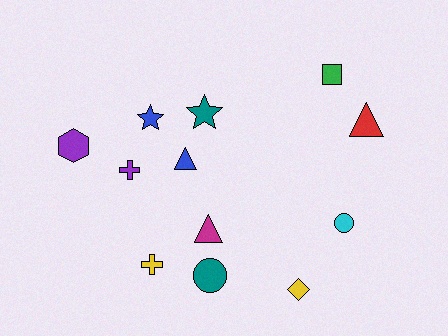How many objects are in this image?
There are 12 objects.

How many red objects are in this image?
There is 1 red object.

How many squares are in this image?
There is 1 square.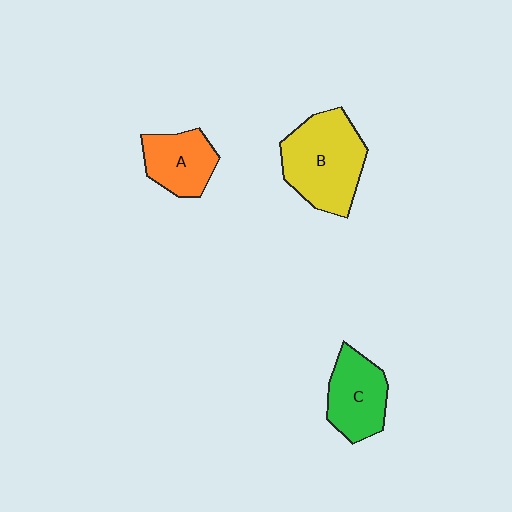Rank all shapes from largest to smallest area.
From largest to smallest: B (yellow), C (green), A (orange).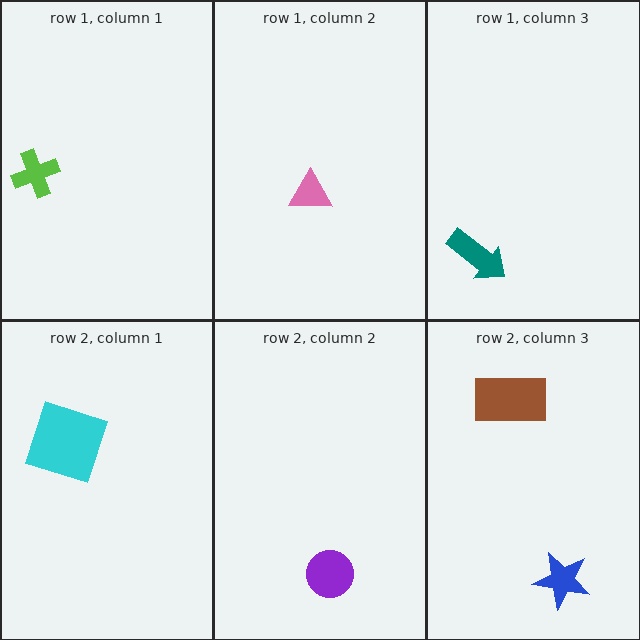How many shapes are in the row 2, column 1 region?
1.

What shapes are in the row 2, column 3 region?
The brown rectangle, the blue star.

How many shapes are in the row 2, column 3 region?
2.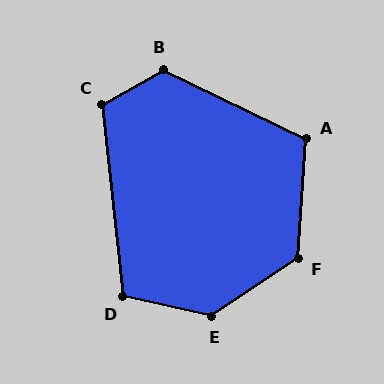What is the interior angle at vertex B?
Approximately 125 degrees (obtuse).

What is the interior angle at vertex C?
Approximately 113 degrees (obtuse).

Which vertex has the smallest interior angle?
D, at approximately 108 degrees.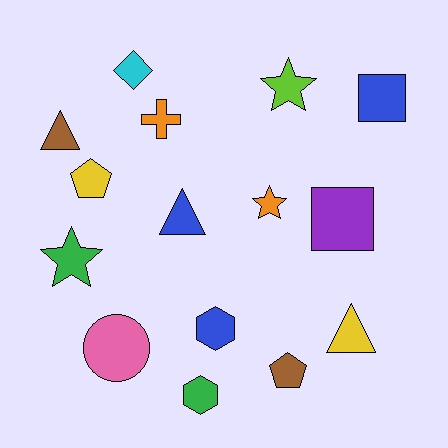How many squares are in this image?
There are 2 squares.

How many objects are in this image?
There are 15 objects.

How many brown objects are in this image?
There are 2 brown objects.